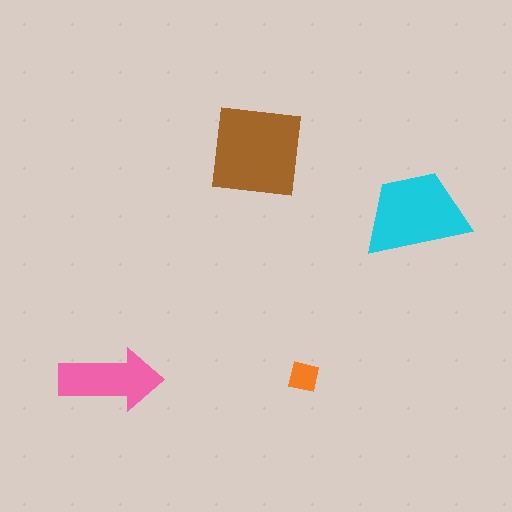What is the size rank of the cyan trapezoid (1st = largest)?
2nd.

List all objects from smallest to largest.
The orange square, the pink arrow, the cyan trapezoid, the brown square.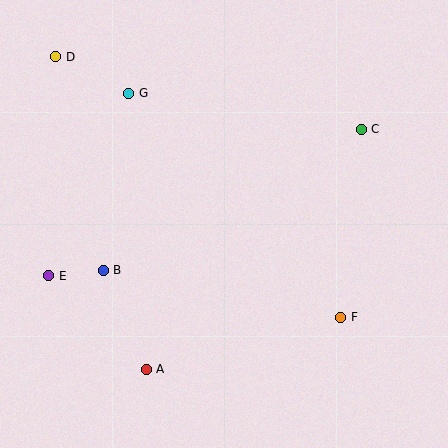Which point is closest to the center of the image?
Point B at (103, 270) is closest to the center.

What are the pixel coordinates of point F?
Point F is at (341, 317).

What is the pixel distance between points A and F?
The distance between A and F is 202 pixels.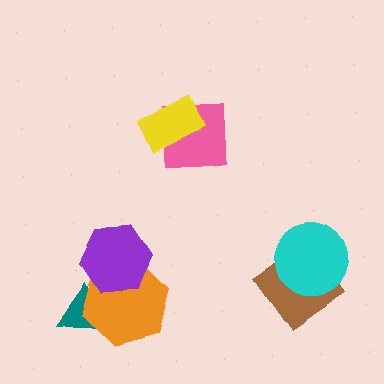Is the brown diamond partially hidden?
Yes, it is partially covered by another shape.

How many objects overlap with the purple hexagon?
1 object overlaps with the purple hexagon.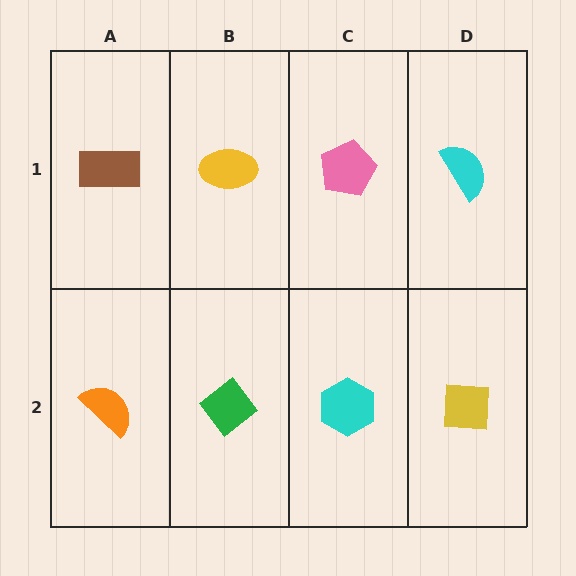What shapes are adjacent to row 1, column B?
A green diamond (row 2, column B), a brown rectangle (row 1, column A), a pink pentagon (row 1, column C).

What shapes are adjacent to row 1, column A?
An orange semicircle (row 2, column A), a yellow ellipse (row 1, column B).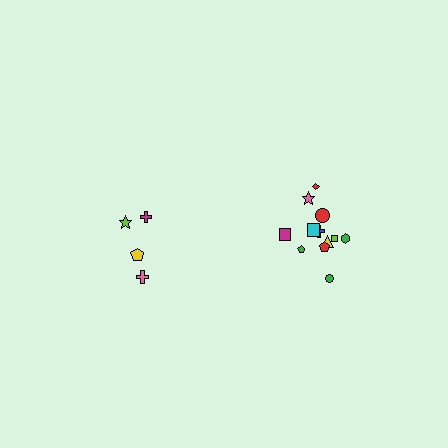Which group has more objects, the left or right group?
The right group.